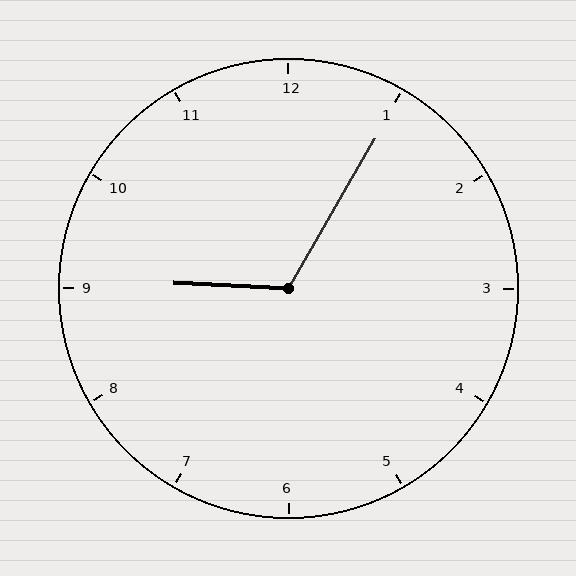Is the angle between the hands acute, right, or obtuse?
It is obtuse.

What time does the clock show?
9:05.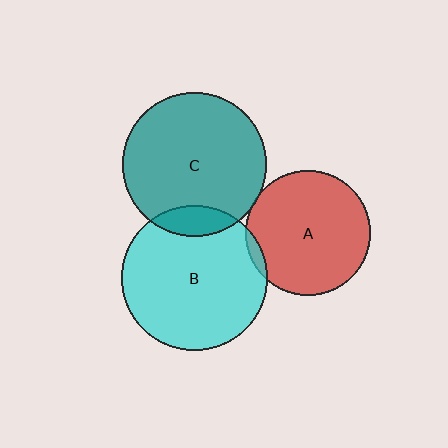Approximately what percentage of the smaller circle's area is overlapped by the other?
Approximately 5%.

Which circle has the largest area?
Circle B (cyan).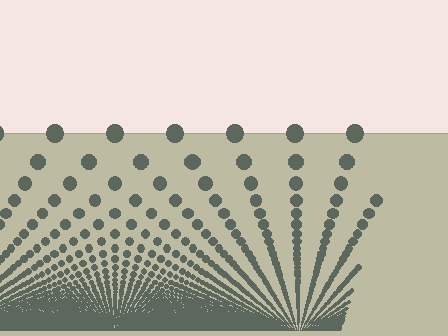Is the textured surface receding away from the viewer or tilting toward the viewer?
The surface appears to tilt toward the viewer. Texture elements get larger and sparser toward the top.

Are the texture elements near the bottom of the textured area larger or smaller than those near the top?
Smaller. The gradient is inverted — elements near the bottom are smaller and denser.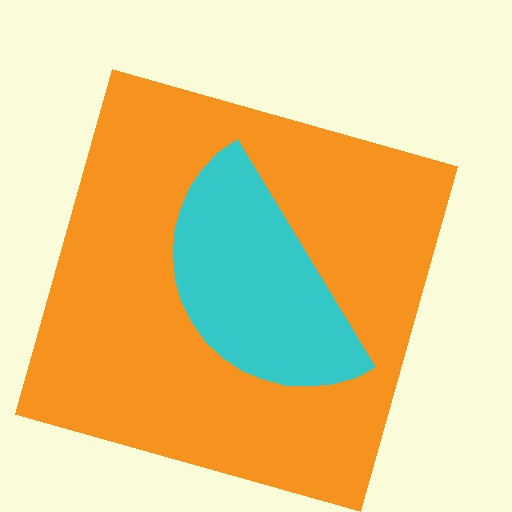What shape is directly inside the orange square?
The cyan semicircle.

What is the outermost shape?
The orange square.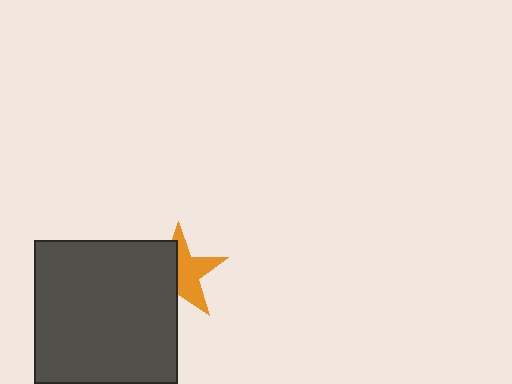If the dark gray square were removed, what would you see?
You would see the complete orange star.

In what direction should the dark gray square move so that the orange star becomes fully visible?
The dark gray square should move left. That is the shortest direction to clear the overlap and leave the orange star fully visible.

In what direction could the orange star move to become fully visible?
The orange star could move right. That would shift it out from behind the dark gray square entirely.